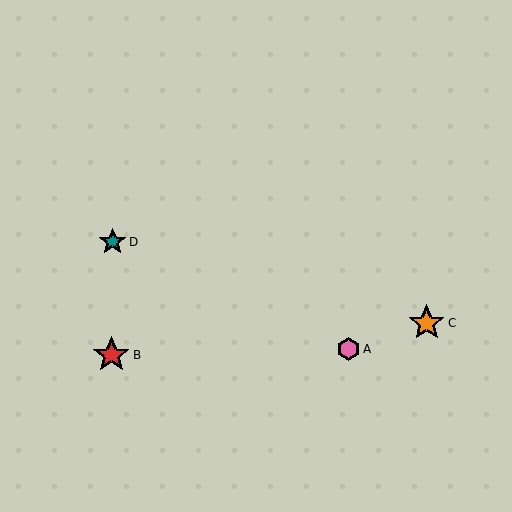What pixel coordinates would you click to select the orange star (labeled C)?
Click at (427, 323) to select the orange star C.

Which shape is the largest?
The red star (labeled B) is the largest.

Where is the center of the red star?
The center of the red star is at (111, 355).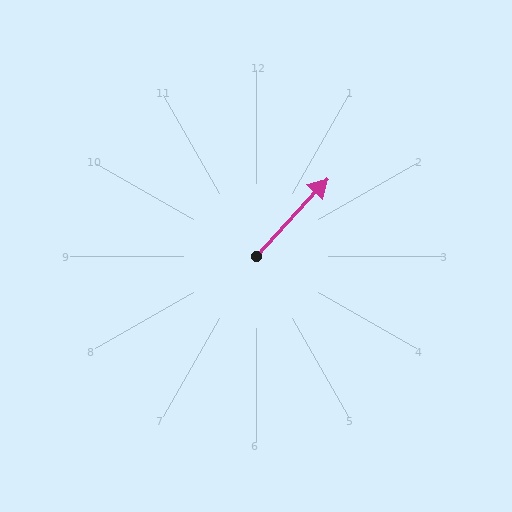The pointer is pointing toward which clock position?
Roughly 1 o'clock.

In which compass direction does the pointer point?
Northeast.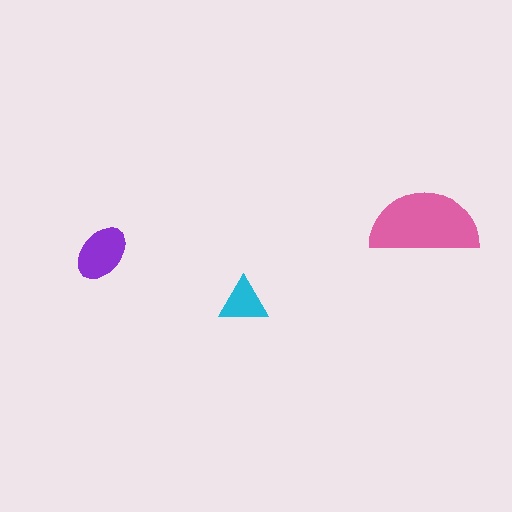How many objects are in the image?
There are 3 objects in the image.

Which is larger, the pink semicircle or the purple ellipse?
The pink semicircle.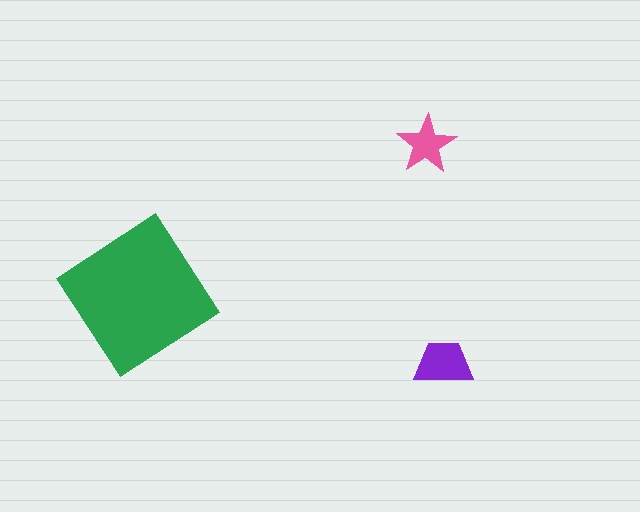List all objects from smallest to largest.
The pink star, the purple trapezoid, the green diamond.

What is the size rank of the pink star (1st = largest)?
3rd.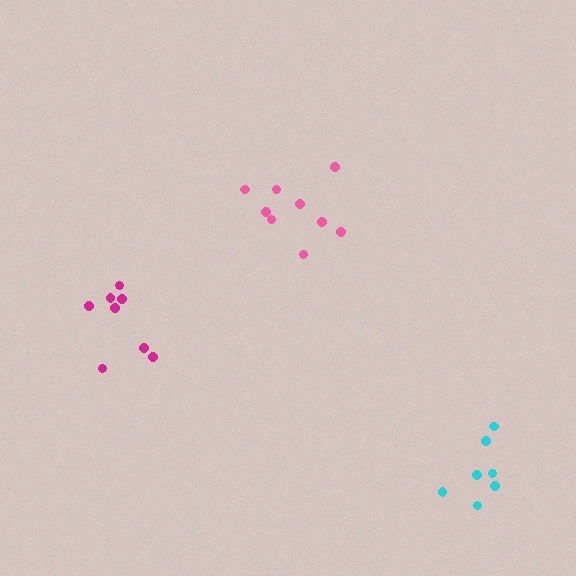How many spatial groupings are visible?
There are 3 spatial groupings.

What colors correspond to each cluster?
The clusters are colored: pink, cyan, magenta.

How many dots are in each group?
Group 1: 9 dots, Group 2: 7 dots, Group 3: 8 dots (24 total).